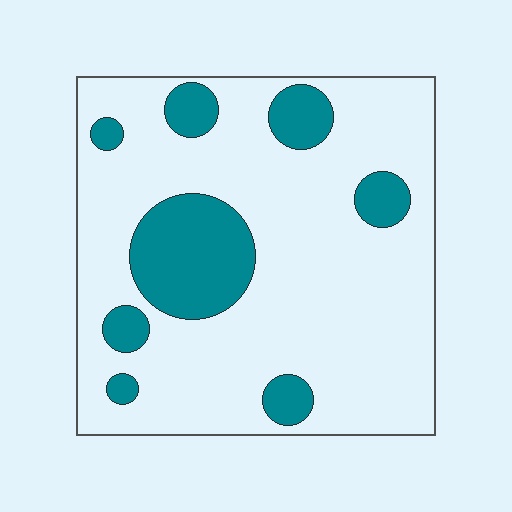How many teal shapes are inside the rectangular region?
8.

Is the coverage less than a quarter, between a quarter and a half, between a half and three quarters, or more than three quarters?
Less than a quarter.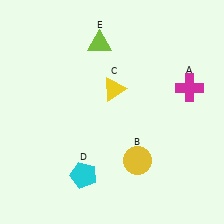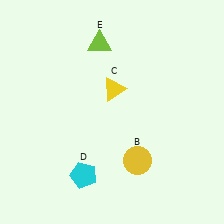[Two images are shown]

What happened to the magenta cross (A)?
The magenta cross (A) was removed in Image 2. It was in the top-right area of Image 1.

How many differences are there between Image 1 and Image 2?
There is 1 difference between the two images.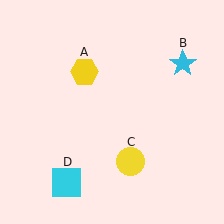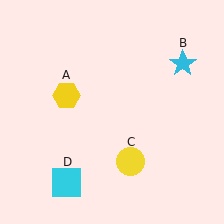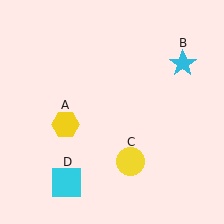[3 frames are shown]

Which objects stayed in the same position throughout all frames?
Cyan star (object B) and yellow circle (object C) and cyan square (object D) remained stationary.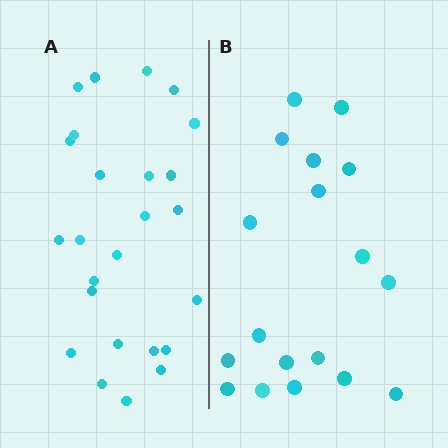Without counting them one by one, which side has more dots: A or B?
Region A (the left region) has more dots.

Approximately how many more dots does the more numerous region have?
Region A has roughly 8 or so more dots than region B.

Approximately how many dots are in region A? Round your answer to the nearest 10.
About 20 dots. (The exact count is 25, which rounds to 20.)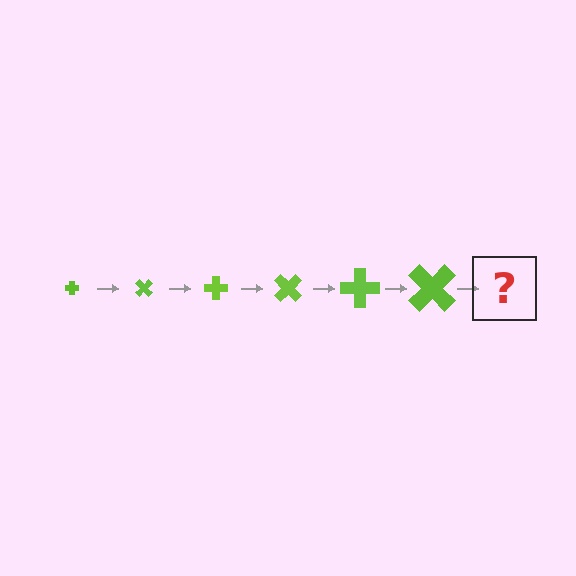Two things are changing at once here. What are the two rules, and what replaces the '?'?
The two rules are that the cross grows larger each step and it rotates 45 degrees each step. The '?' should be a cross, larger than the previous one and rotated 270 degrees from the start.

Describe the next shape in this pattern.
It should be a cross, larger than the previous one and rotated 270 degrees from the start.